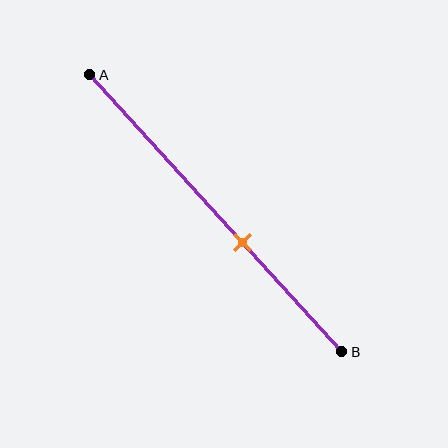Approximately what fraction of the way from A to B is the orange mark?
The orange mark is approximately 60% of the way from A to B.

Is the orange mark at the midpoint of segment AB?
No, the mark is at about 60% from A, not at the 50% midpoint.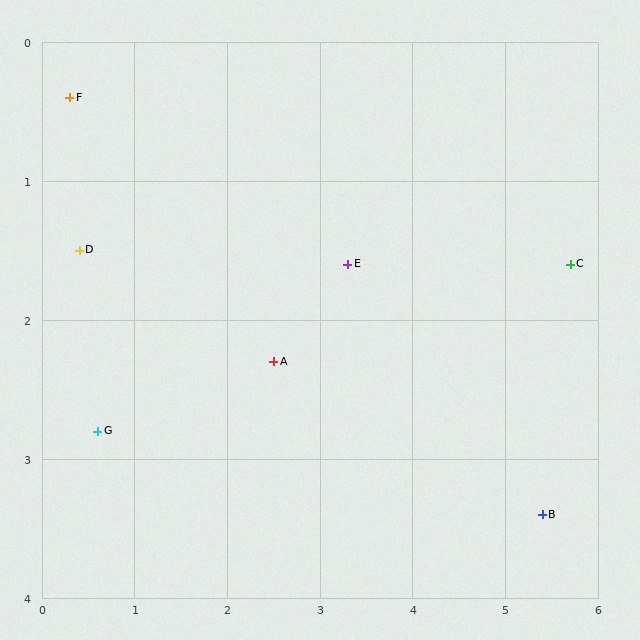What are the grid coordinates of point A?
Point A is at approximately (2.5, 2.3).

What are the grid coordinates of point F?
Point F is at approximately (0.3, 0.4).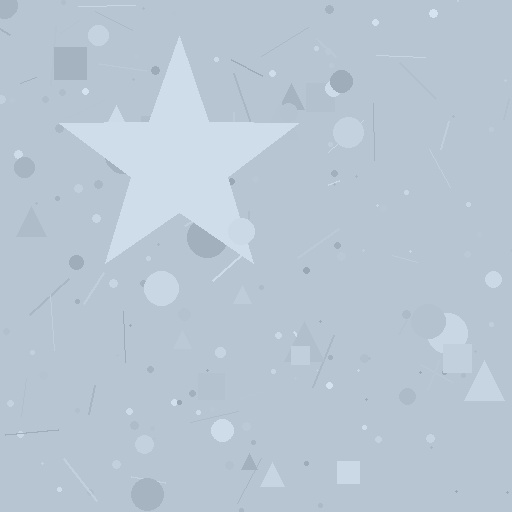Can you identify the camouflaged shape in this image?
The camouflaged shape is a star.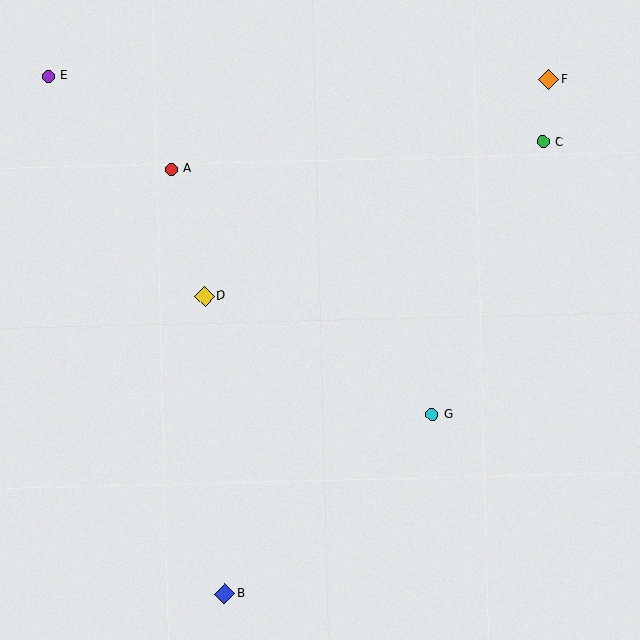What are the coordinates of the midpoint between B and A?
The midpoint between B and A is at (198, 381).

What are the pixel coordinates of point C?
Point C is at (543, 142).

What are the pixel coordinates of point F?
Point F is at (549, 79).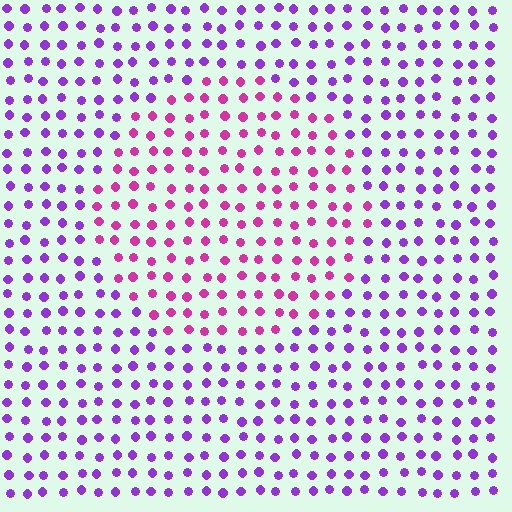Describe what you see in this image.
The image is filled with small purple elements in a uniform arrangement. A circle-shaped region is visible where the elements are tinted to a slightly different hue, forming a subtle color boundary.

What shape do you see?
I see a circle.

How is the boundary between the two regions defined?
The boundary is defined purely by a slight shift in hue (about 42 degrees). Spacing, size, and orientation are identical on both sides.